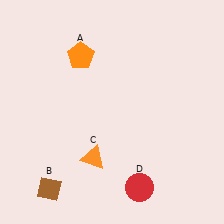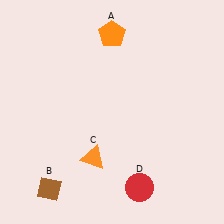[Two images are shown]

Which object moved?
The orange pentagon (A) moved right.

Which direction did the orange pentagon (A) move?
The orange pentagon (A) moved right.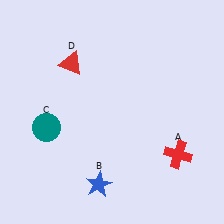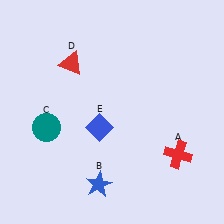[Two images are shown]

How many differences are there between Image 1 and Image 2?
There is 1 difference between the two images.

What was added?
A blue diamond (E) was added in Image 2.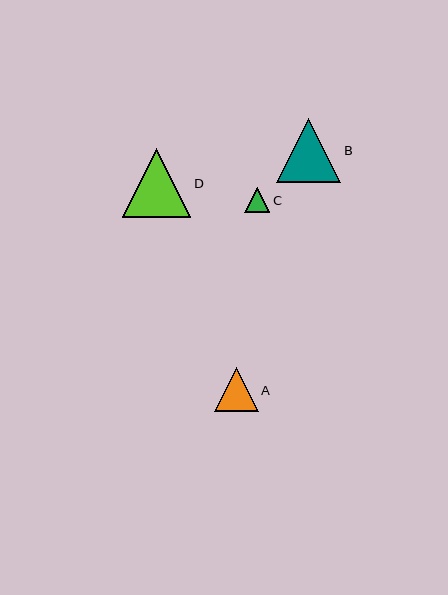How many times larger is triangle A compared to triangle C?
Triangle A is approximately 1.7 times the size of triangle C.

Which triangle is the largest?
Triangle D is the largest with a size of approximately 68 pixels.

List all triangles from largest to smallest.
From largest to smallest: D, B, A, C.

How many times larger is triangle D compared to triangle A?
Triangle D is approximately 1.6 times the size of triangle A.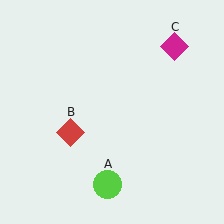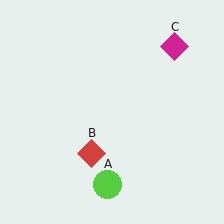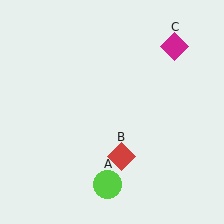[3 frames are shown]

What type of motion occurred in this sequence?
The red diamond (object B) rotated counterclockwise around the center of the scene.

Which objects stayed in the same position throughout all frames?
Lime circle (object A) and magenta diamond (object C) remained stationary.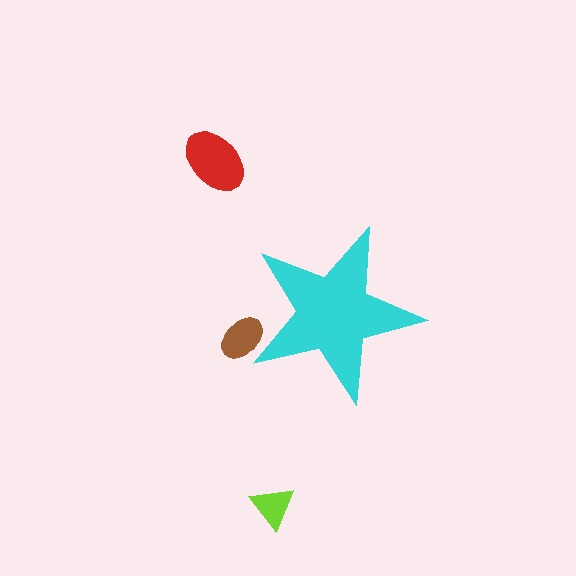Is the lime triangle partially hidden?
No, the lime triangle is fully visible.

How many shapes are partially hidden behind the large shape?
1 shape is partially hidden.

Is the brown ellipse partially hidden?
Yes, the brown ellipse is partially hidden behind the cyan star.